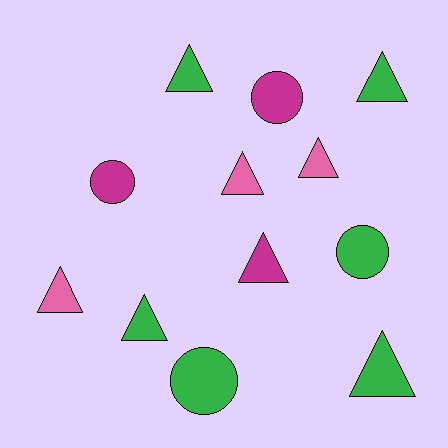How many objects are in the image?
There are 12 objects.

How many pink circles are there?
There are no pink circles.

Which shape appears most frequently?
Triangle, with 8 objects.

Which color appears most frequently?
Green, with 6 objects.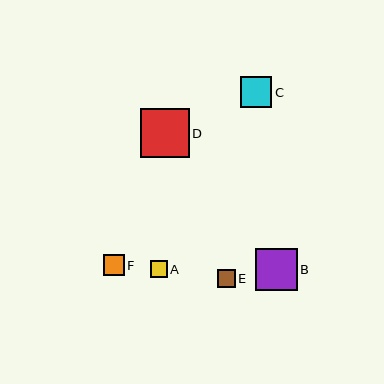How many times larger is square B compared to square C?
Square B is approximately 1.3 times the size of square C.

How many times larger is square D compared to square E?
Square D is approximately 2.7 times the size of square E.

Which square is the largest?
Square D is the largest with a size of approximately 49 pixels.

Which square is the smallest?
Square A is the smallest with a size of approximately 17 pixels.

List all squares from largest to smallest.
From largest to smallest: D, B, C, F, E, A.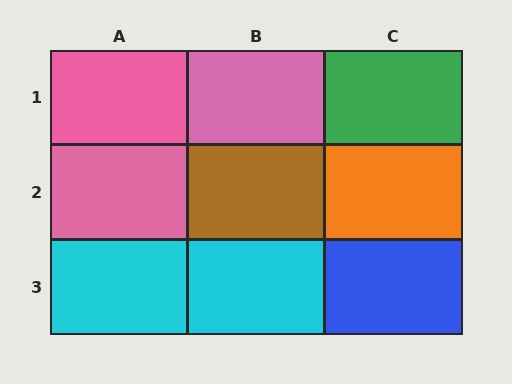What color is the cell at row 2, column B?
Brown.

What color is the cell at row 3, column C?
Blue.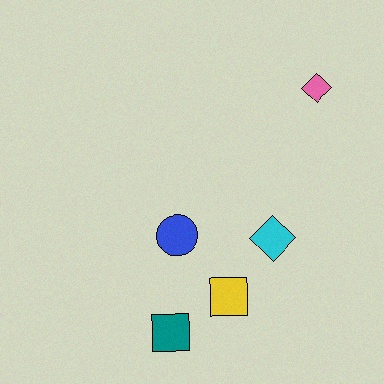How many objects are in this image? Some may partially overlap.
There are 5 objects.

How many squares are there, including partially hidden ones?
There are 2 squares.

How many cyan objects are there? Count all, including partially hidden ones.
There is 1 cyan object.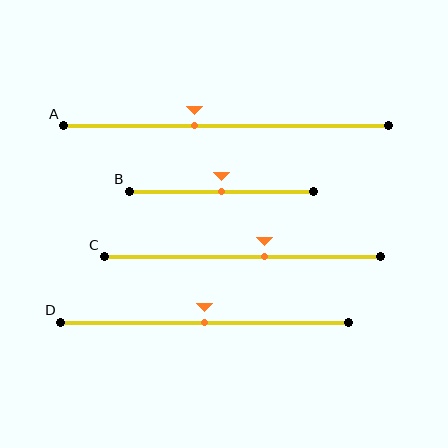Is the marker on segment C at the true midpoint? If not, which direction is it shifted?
No, the marker on segment C is shifted to the right by about 8% of the segment length.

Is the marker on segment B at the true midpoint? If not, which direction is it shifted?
Yes, the marker on segment B is at the true midpoint.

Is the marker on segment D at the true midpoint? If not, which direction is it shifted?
Yes, the marker on segment D is at the true midpoint.